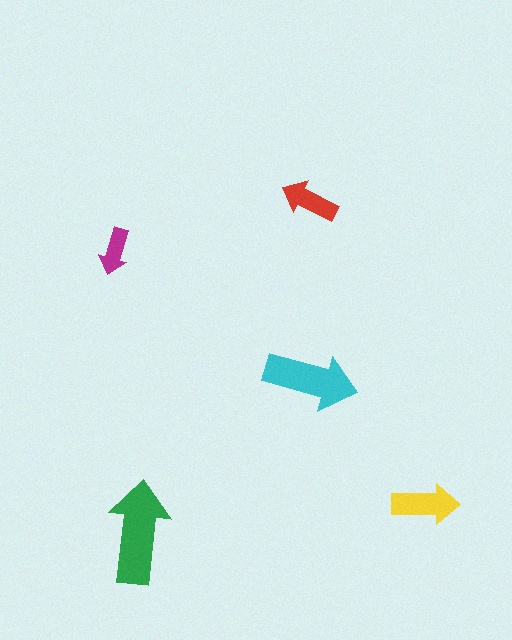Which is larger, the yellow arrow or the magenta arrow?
The yellow one.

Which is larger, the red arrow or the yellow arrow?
The yellow one.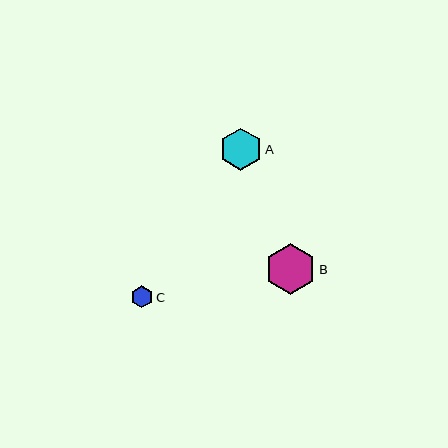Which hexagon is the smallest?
Hexagon C is the smallest with a size of approximately 22 pixels.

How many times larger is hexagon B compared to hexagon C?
Hexagon B is approximately 2.3 times the size of hexagon C.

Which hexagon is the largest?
Hexagon B is the largest with a size of approximately 51 pixels.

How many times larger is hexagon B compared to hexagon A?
Hexagon B is approximately 1.2 times the size of hexagon A.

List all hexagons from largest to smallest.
From largest to smallest: B, A, C.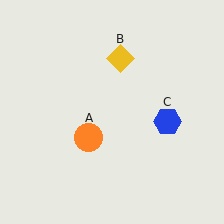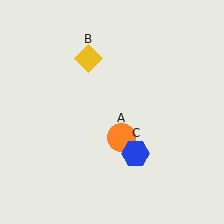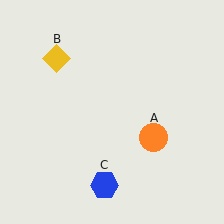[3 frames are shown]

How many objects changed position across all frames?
3 objects changed position: orange circle (object A), yellow diamond (object B), blue hexagon (object C).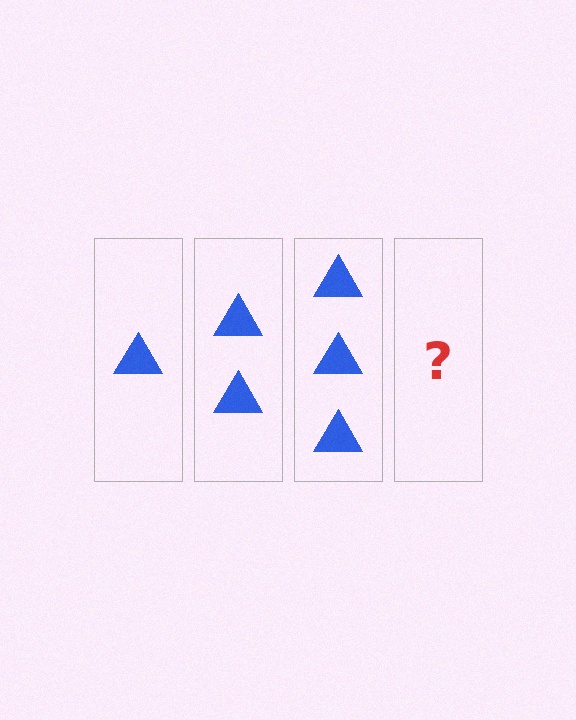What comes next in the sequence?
The next element should be 4 triangles.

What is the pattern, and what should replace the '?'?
The pattern is that each step adds one more triangle. The '?' should be 4 triangles.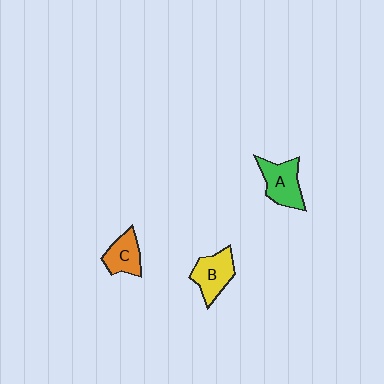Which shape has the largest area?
Shape A (green).